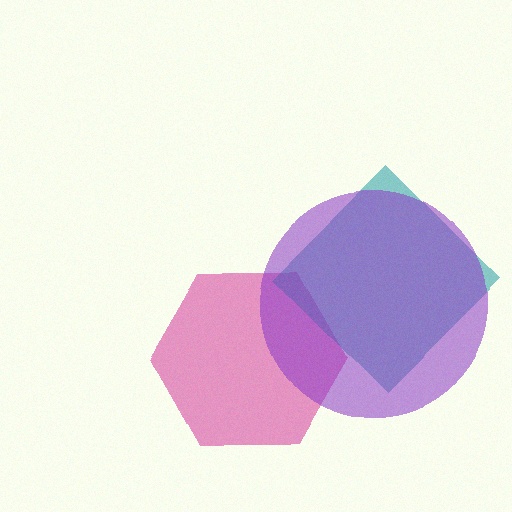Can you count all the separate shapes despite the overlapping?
Yes, there are 3 separate shapes.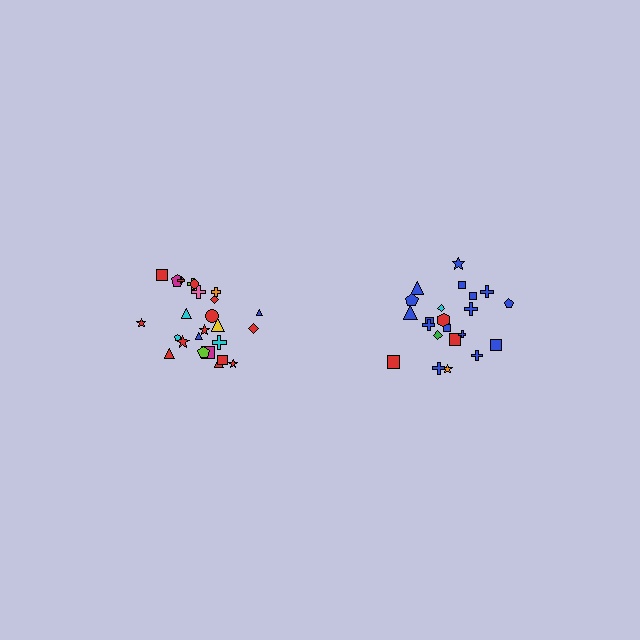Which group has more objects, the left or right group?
The left group.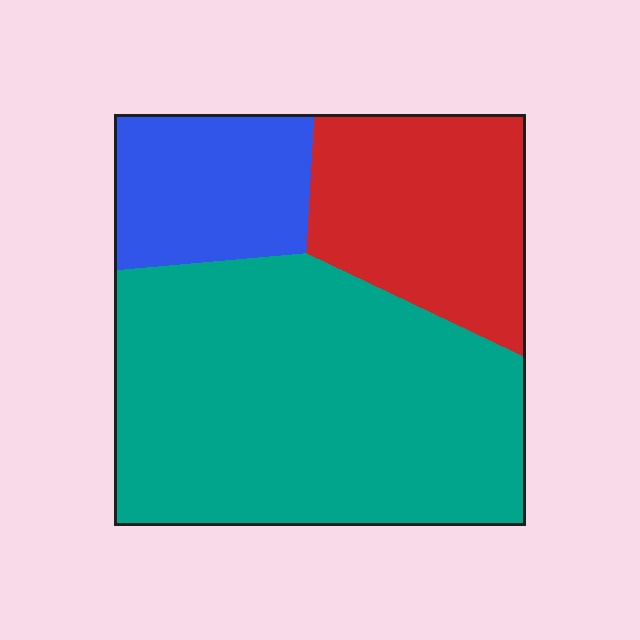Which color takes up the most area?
Teal, at roughly 60%.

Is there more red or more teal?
Teal.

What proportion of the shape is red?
Red takes up about one quarter (1/4) of the shape.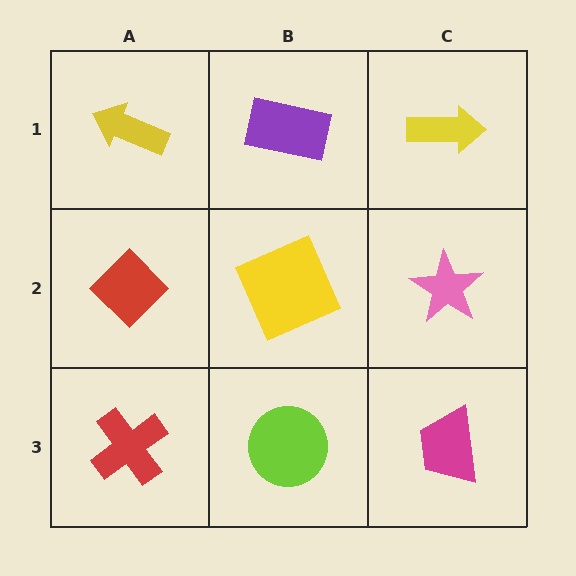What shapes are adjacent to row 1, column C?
A pink star (row 2, column C), a purple rectangle (row 1, column B).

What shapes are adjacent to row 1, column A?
A red diamond (row 2, column A), a purple rectangle (row 1, column B).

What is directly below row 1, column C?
A pink star.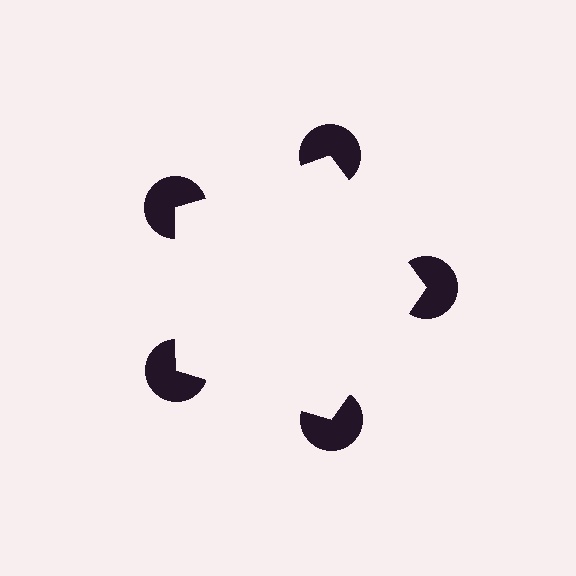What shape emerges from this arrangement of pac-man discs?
An illusory pentagon — its edges are inferred from the aligned wedge cuts in the pac-man discs, not physically drawn.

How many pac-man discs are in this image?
There are 5 — one at each vertex of the illusory pentagon.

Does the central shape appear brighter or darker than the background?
It typically appears slightly brighter than the background, even though no actual brightness change is drawn.